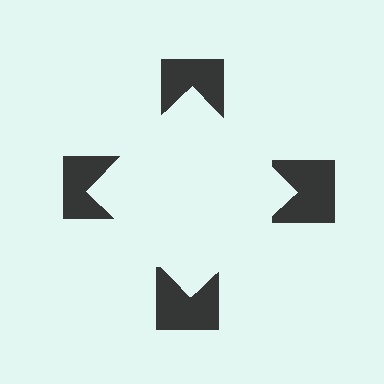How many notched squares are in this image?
There are 4 — one at each vertex of the illusory square.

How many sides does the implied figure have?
4 sides.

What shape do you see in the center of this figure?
An illusory square — its edges are inferred from the aligned wedge cuts in the notched squares, not physically drawn.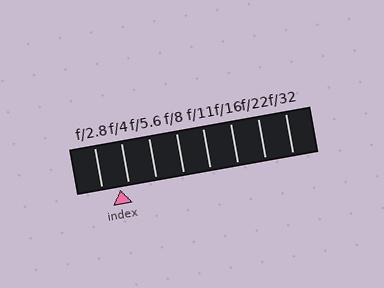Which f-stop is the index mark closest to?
The index mark is closest to f/4.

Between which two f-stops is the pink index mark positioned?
The index mark is between f/2.8 and f/4.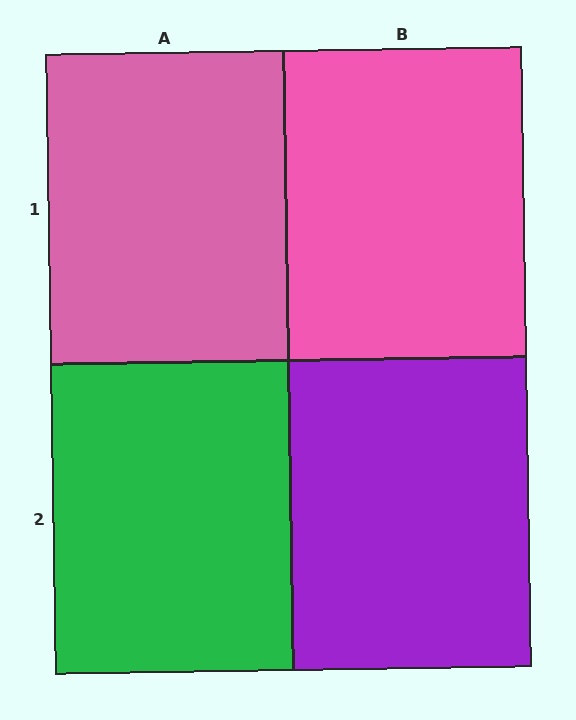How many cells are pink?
2 cells are pink.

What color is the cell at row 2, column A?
Green.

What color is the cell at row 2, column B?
Purple.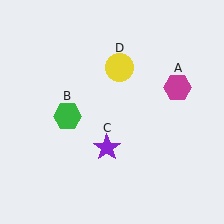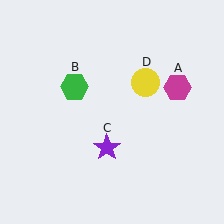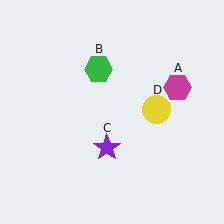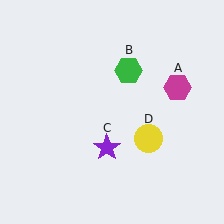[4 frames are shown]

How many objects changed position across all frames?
2 objects changed position: green hexagon (object B), yellow circle (object D).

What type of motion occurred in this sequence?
The green hexagon (object B), yellow circle (object D) rotated clockwise around the center of the scene.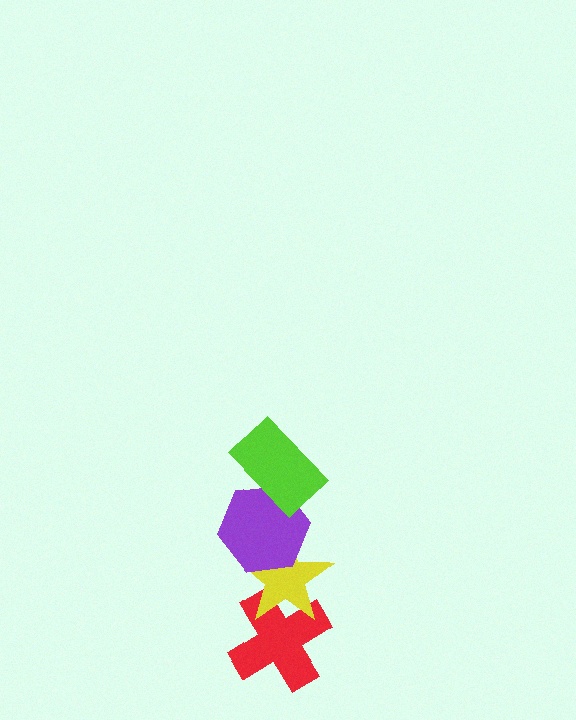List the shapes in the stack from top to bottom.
From top to bottom: the lime rectangle, the purple hexagon, the yellow star, the red cross.